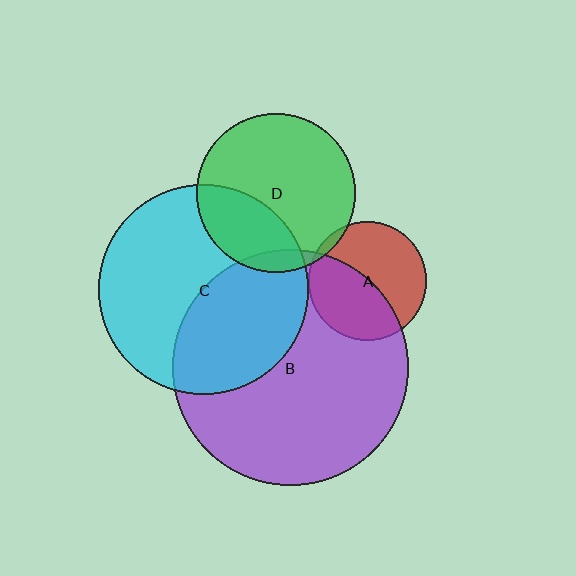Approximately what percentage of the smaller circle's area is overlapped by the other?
Approximately 5%.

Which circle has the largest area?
Circle B (purple).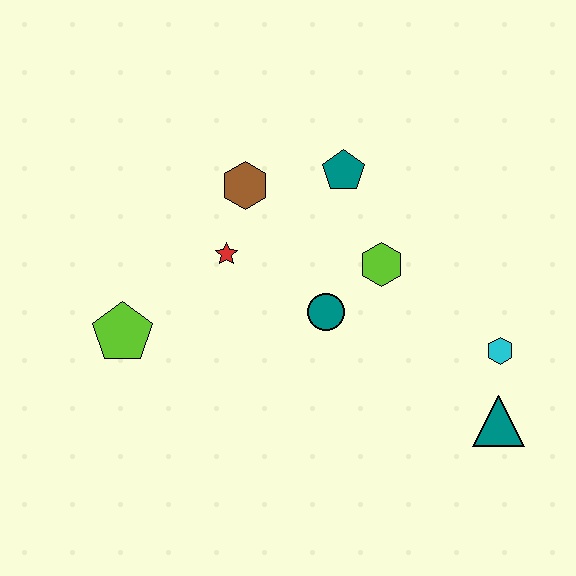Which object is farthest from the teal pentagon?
The teal triangle is farthest from the teal pentagon.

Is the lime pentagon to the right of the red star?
No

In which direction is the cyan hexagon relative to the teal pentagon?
The cyan hexagon is below the teal pentagon.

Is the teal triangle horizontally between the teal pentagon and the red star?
No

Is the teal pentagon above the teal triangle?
Yes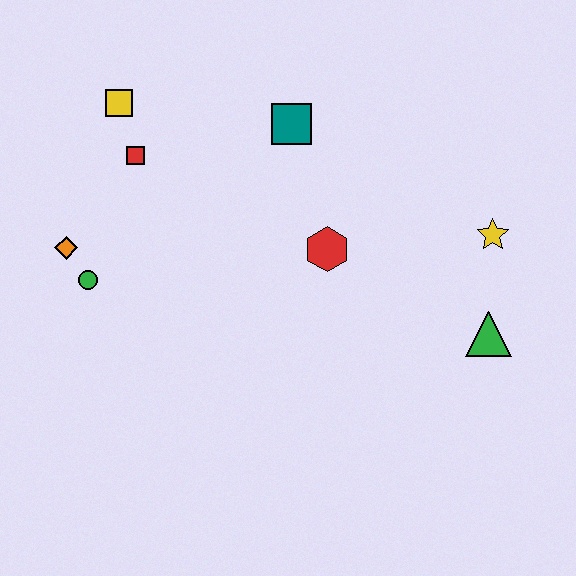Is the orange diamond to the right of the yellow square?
No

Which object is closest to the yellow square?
The red square is closest to the yellow square.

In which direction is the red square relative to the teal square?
The red square is to the left of the teal square.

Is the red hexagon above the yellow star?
No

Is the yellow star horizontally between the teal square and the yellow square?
No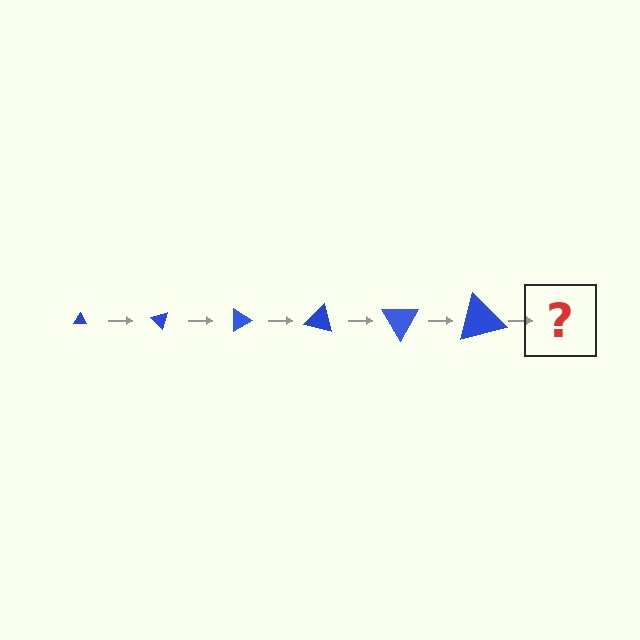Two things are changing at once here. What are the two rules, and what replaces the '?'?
The two rules are that the triangle grows larger each step and it rotates 45 degrees each step. The '?' should be a triangle, larger than the previous one and rotated 270 degrees from the start.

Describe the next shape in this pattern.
It should be a triangle, larger than the previous one and rotated 270 degrees from the start.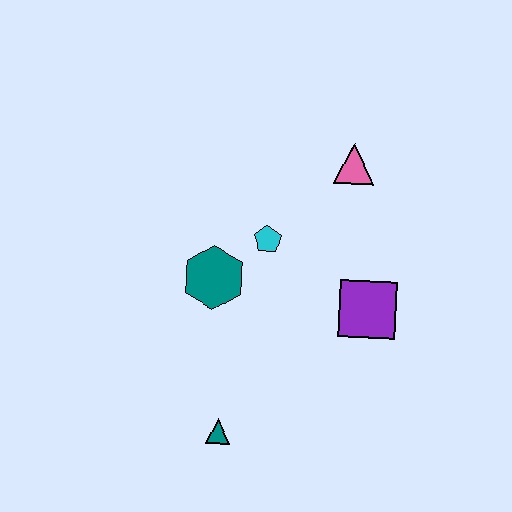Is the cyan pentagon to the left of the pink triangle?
Yes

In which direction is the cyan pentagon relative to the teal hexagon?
The cyan pentagon is to the right of the teal hexagon.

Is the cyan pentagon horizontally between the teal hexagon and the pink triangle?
Yes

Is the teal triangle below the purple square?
Yes